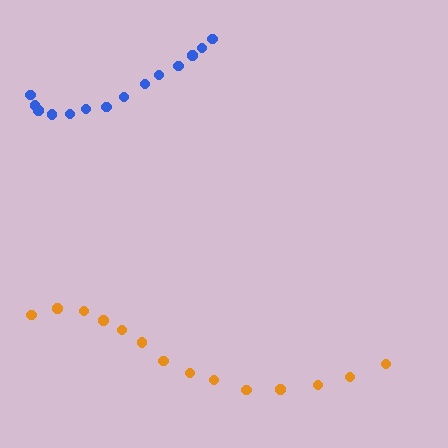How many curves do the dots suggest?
There are 2 distinct paths.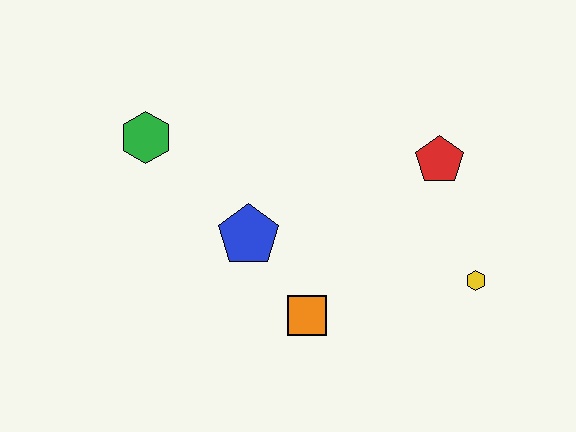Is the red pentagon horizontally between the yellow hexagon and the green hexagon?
Yes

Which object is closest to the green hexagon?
The blue pentagon is closest to the green hexagon.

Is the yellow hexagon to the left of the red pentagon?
No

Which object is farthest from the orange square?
The green hexagon is farthest from the orange square.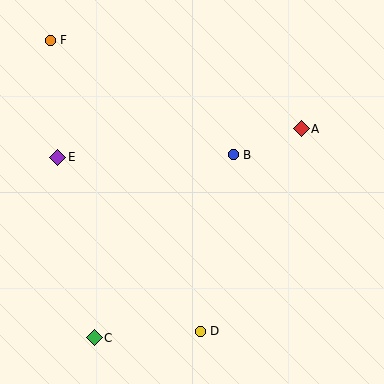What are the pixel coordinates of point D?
Point D is at (200, 331).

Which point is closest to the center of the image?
Point B at (233, 155) is closest to the center.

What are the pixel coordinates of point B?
Point B is at (233, 155).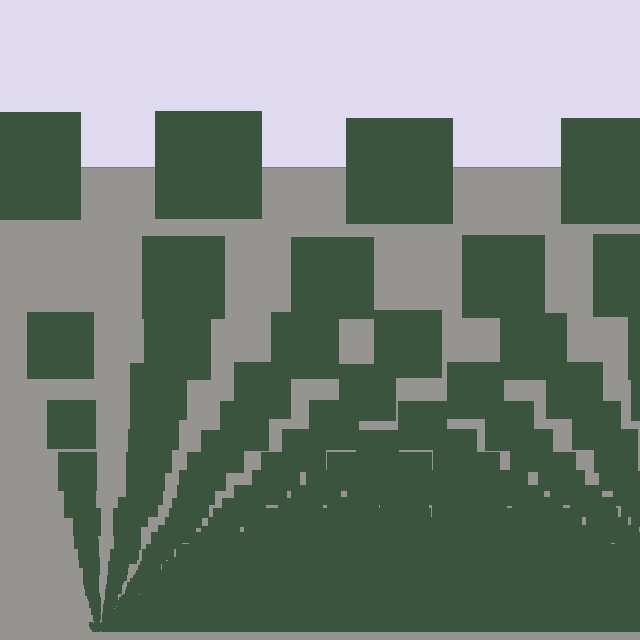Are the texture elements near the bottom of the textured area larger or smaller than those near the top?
Smaller. The gradient is inverted — elements near the bottom are smaller and denser.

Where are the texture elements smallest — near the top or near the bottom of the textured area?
Near the bottom.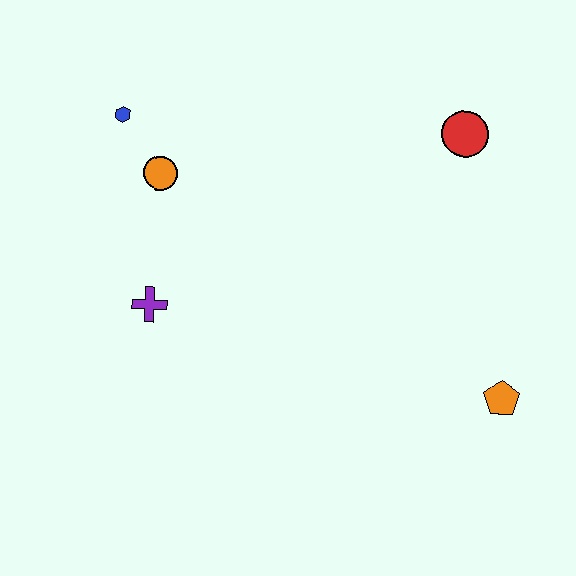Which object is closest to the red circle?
The orange pentagon is closest to the red circle.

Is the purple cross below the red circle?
Yes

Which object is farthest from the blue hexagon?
The orange pentagon is farthest from the blue hexagon.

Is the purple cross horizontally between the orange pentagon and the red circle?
No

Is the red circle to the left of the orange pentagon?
Yes